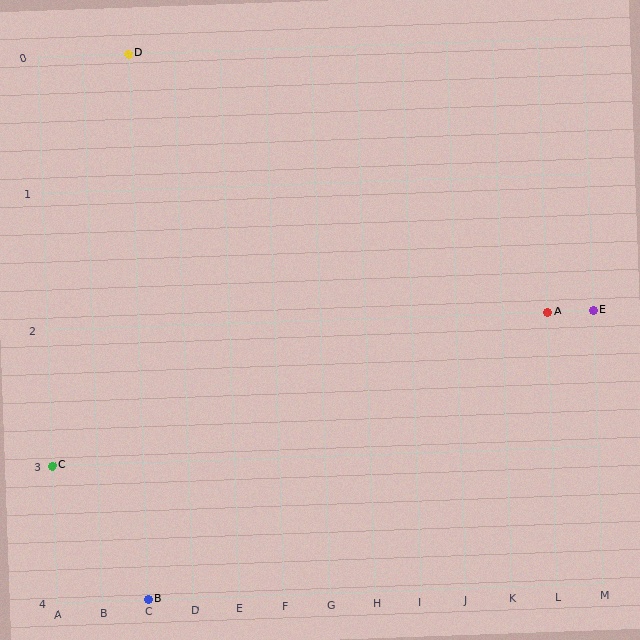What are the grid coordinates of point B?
Point B is at grid coordinates (C, 4).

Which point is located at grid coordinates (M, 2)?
Point E is at (M, 2).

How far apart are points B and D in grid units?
Points B and D are 4 rows apart.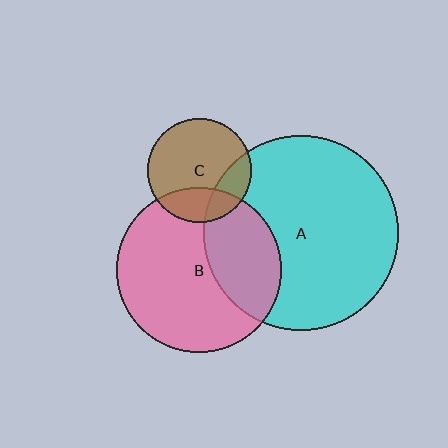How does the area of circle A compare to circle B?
Approximately 1.4 times.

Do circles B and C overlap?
Yes.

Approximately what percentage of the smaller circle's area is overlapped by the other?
Approximately 25%.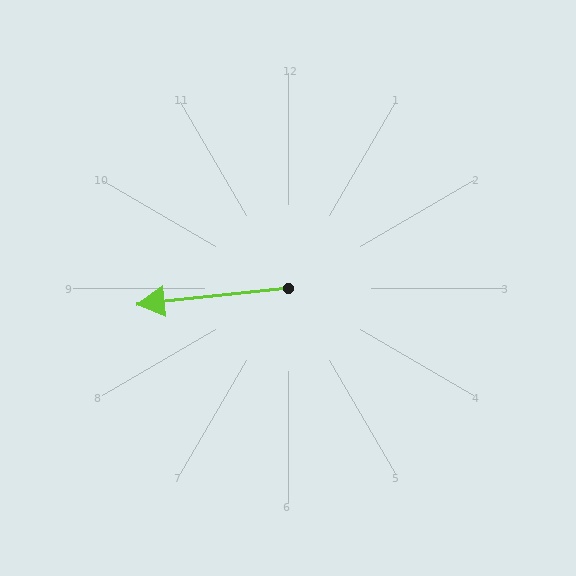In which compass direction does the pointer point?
West.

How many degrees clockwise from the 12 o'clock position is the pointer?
Approximately 264 degrees.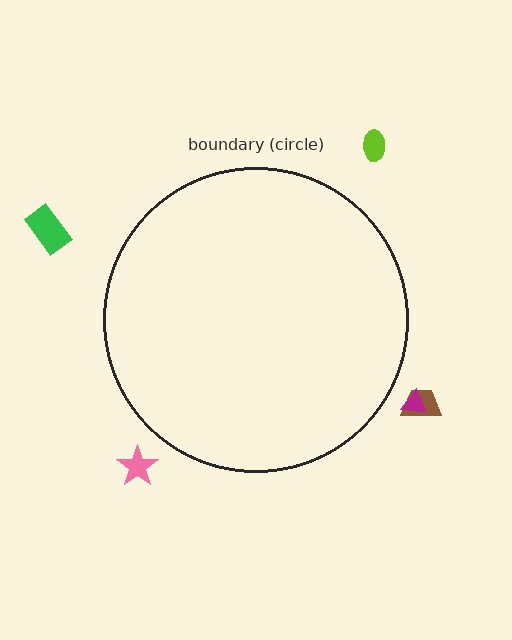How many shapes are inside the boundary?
0 inside, 5 outside.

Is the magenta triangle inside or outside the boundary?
Outside.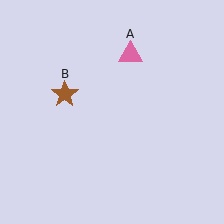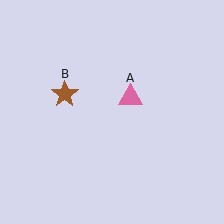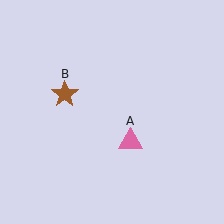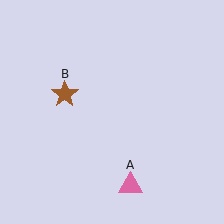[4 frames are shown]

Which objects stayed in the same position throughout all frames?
Brown star (object B) remained stationary.